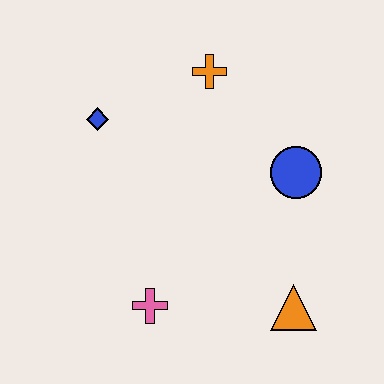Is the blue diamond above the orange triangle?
Yes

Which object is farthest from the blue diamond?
The orange triangle is farthest from the blue diamond.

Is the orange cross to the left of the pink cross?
No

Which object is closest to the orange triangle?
The blue circle is closest to the orange triangle.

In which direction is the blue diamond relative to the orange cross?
The blue diamond is to the left of the orange cross.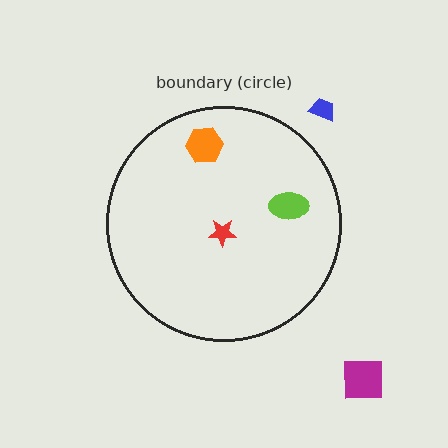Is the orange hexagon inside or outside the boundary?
Inside.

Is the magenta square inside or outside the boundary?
Outside.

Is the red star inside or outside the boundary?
Inside.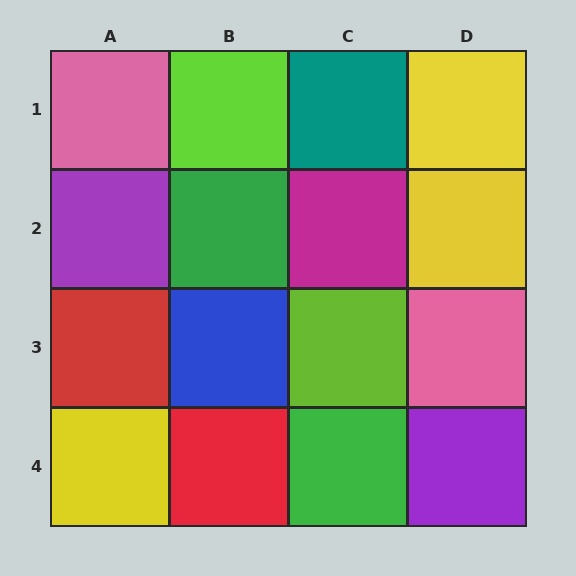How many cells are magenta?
1 cell is magenta.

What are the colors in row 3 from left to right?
Red, blue, lime, pink.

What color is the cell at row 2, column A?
Purple.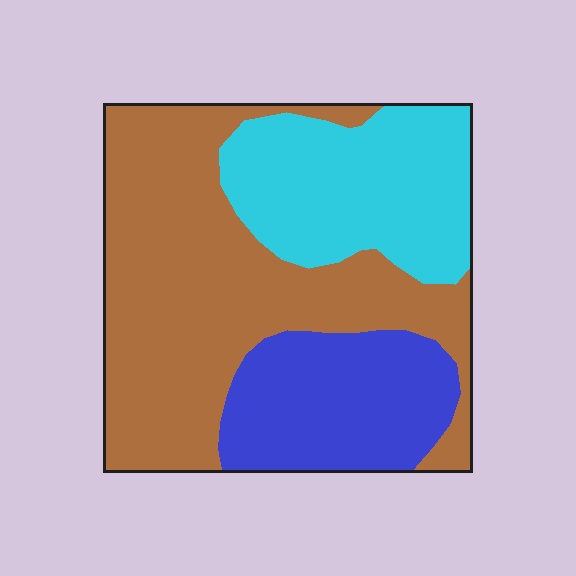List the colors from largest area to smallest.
From largest to smallest: brown, cyan, blue.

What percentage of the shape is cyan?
Cyan takes up between a sixth and a third of the shape.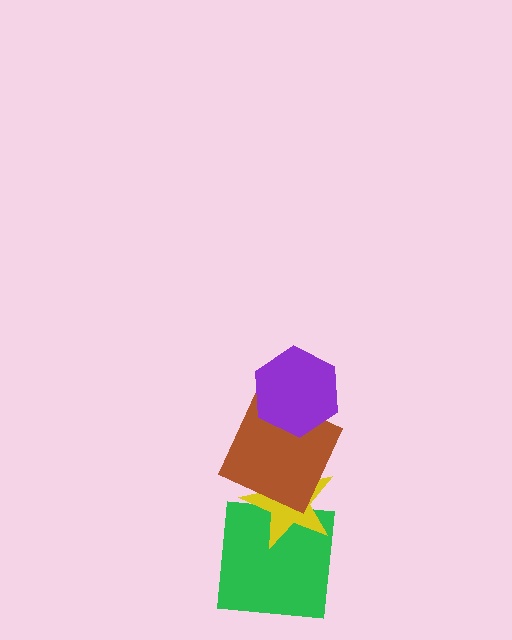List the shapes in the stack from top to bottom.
From top to bottom: the purple hexagon, the brown square, the yellow star, the green square.